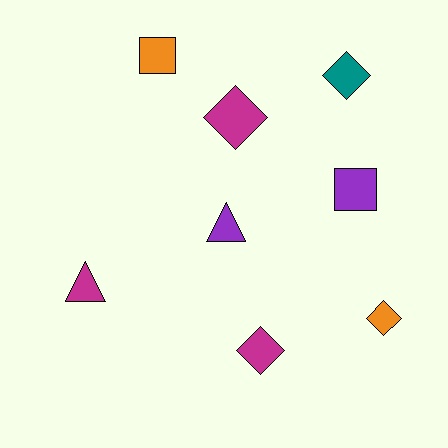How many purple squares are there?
There is 1 purple square.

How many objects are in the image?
There are 8 objects.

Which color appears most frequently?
Magenta, with 3 objects.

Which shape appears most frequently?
Diamond, with 4 objects.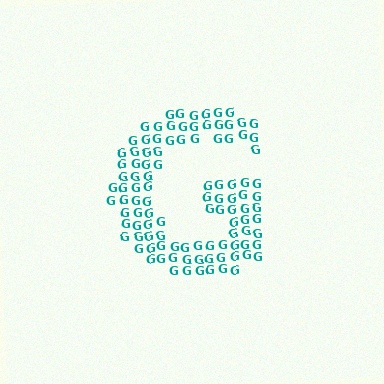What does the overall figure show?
The overall figure shows the letter G.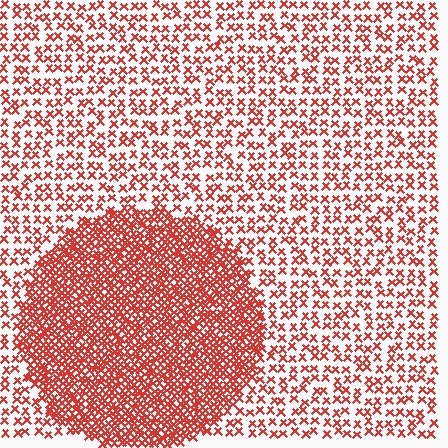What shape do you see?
I see a circle.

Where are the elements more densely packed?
The elements are more densely packed inside the circle boundary.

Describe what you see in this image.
The image contains small red elements arranged at two different densities. A circle-shaped region is visible where the elements are more densely packed than the surrounding area.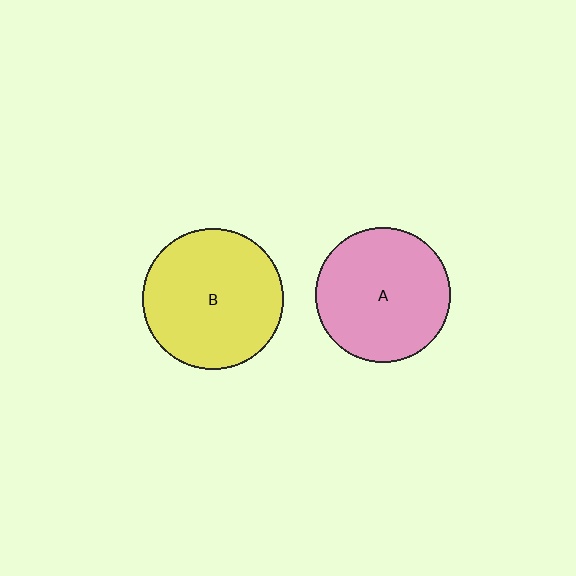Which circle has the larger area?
Circle B (yellow).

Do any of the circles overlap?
No, none of the circles overlap.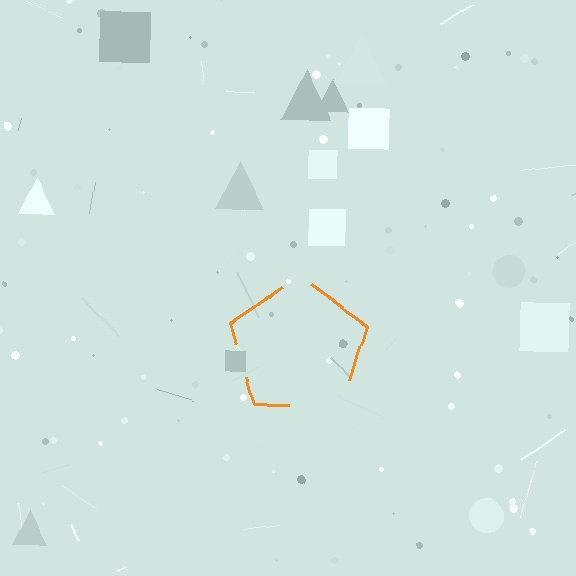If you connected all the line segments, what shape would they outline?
They would outline a pentagon.